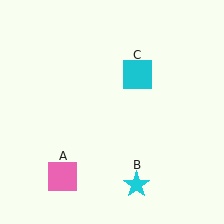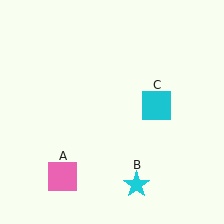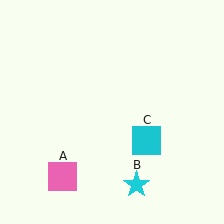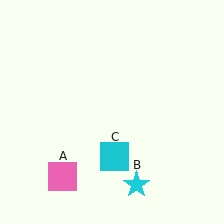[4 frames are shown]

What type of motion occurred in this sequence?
The cyan square (object C) rotated clockwise around the center of the scene.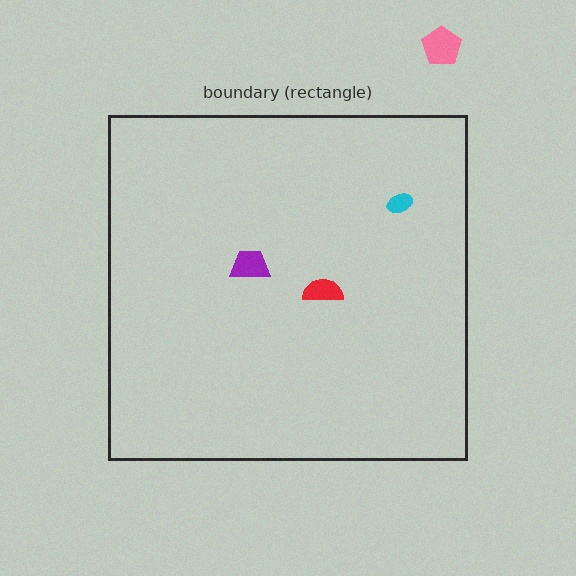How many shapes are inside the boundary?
3 inside, 1 outside.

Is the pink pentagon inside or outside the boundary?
Outside.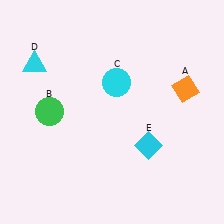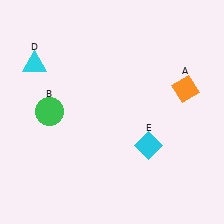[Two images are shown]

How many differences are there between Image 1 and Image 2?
There is 1 difference between the two images.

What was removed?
The cyan circle (C) was removed in Image 2.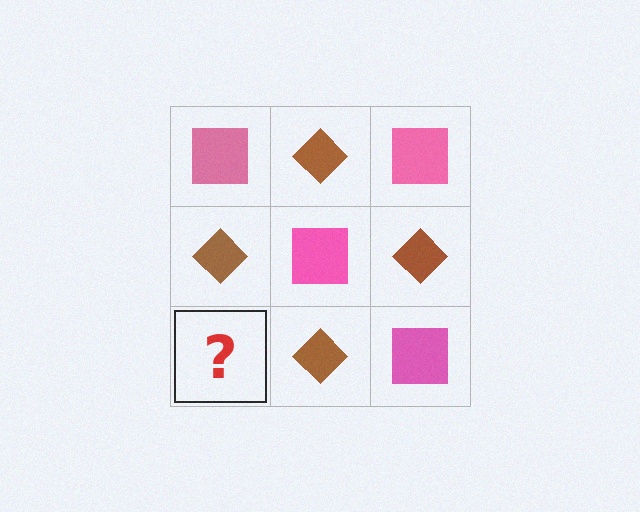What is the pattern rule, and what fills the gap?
The rule is that it alternates pink square and brown diamond in a checkerboard pattern. The gap should be filled with a pink square.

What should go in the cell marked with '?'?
The missing cell should contain a pink square.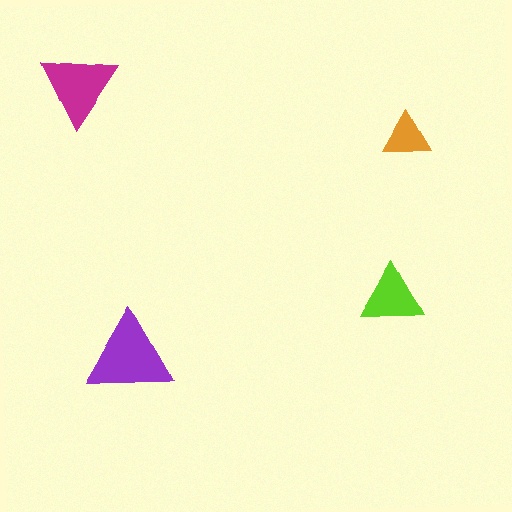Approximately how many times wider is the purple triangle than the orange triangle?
About 2 times wider.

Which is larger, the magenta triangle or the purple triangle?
The purple one.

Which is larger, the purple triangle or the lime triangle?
The purple one.